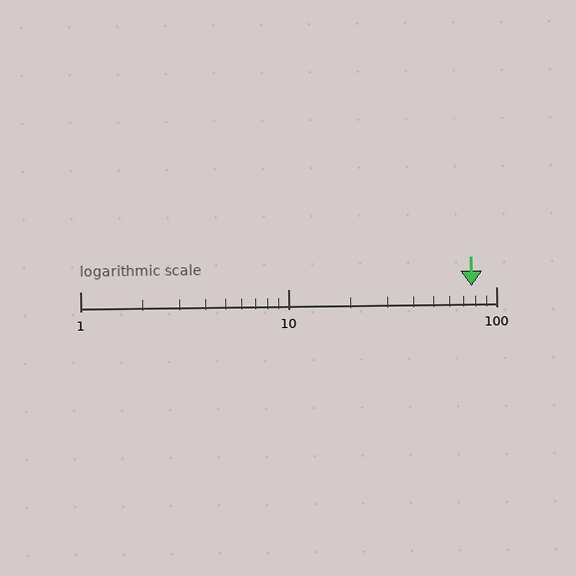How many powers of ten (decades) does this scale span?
The scale spans 2 decades, from 1 to 100.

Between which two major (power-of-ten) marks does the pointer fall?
The pointer is between 10 and 100.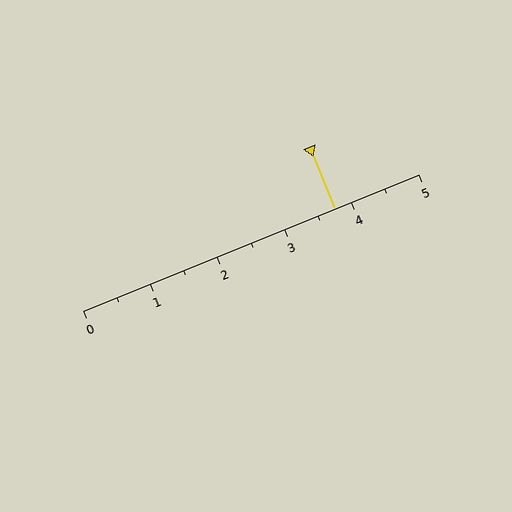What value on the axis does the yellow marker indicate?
The marker indicates approximately 3.8.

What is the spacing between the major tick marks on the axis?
The major ticks are spaced 1 apart.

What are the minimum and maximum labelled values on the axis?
The axis runs from 0 to 5.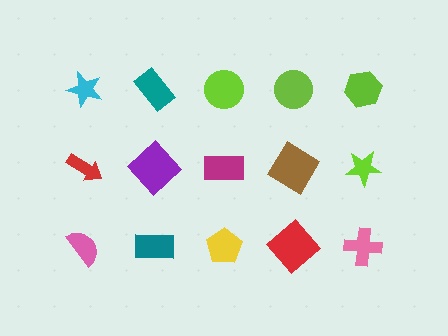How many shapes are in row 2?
5 shapes.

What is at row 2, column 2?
A purple diamond.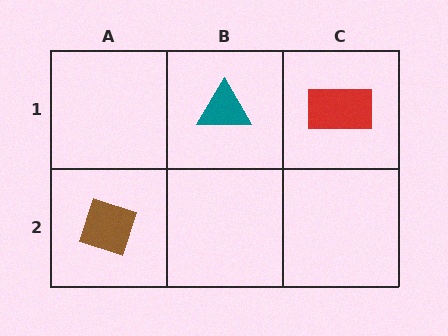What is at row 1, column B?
A teal triangle.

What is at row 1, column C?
A red rectangle.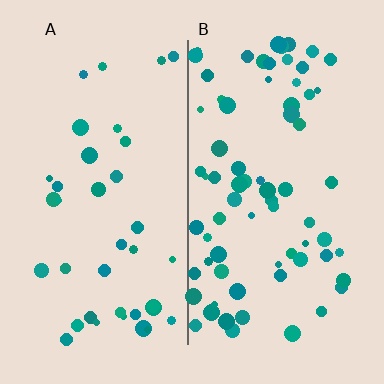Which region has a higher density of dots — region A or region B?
B (the right).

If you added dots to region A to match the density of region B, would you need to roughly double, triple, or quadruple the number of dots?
Approximately double.